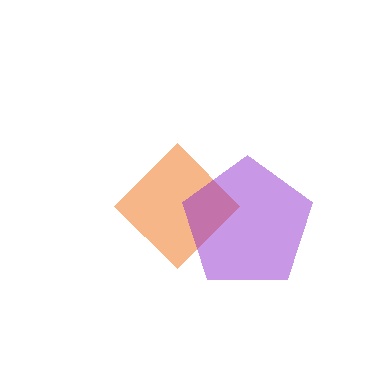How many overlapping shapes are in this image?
There are 2 overlapping shapes in the image.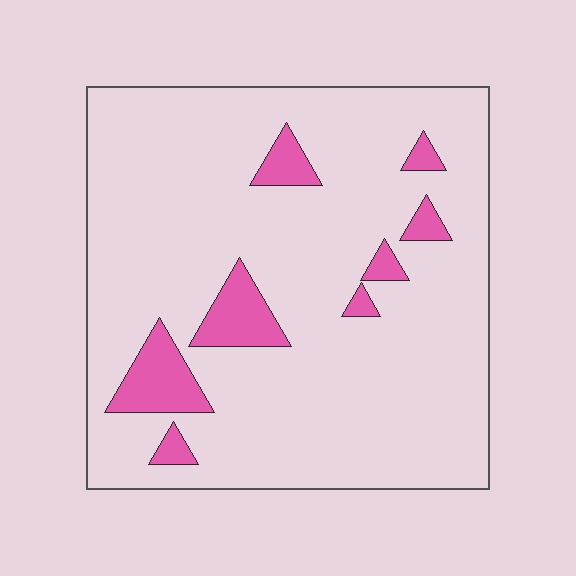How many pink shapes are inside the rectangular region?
8.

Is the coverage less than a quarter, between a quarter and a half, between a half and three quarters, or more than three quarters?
Less than a quarter.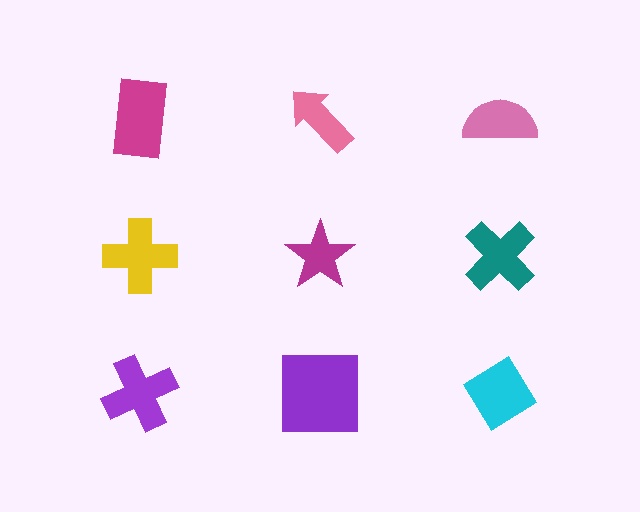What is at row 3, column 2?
A purple square.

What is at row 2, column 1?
A yellow cross.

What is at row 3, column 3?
A cyan diamond.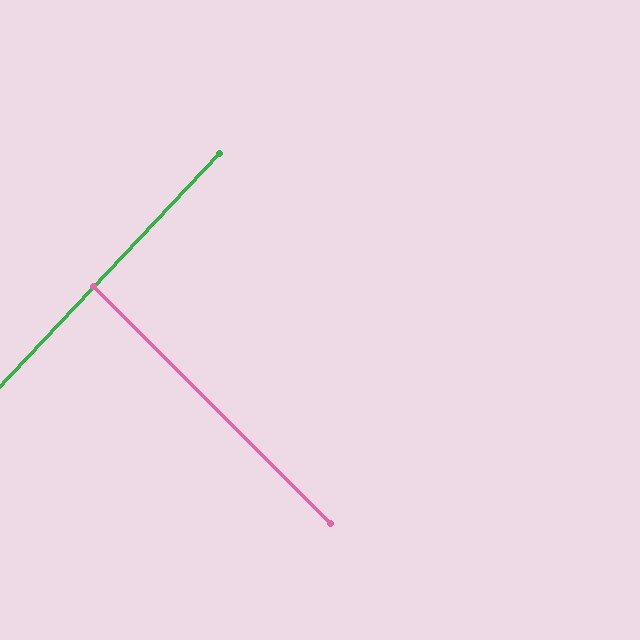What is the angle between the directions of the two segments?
Approximately 88 degrees.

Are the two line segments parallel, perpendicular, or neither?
Perpendicular — they meet at approximately 88°.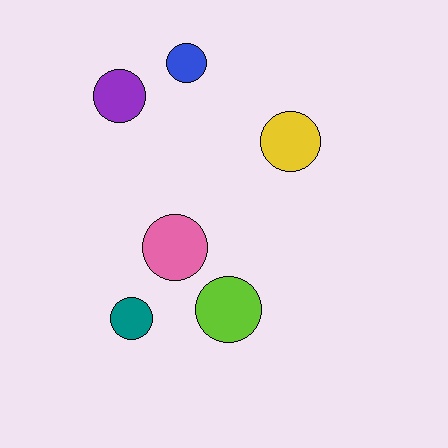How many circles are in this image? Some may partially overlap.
There are 6 circles.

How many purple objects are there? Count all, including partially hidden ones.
There is 1 purple object.